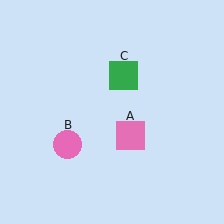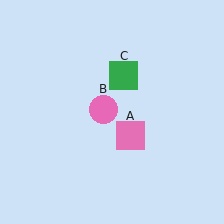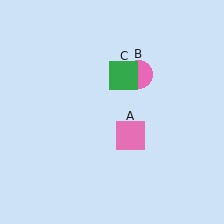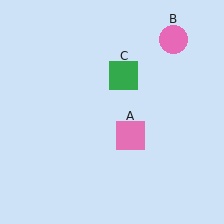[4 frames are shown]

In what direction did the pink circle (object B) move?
The pink circle (object B) moved up and to the right.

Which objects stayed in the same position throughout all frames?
Pink square (object A) and green square (object C) remained stationary.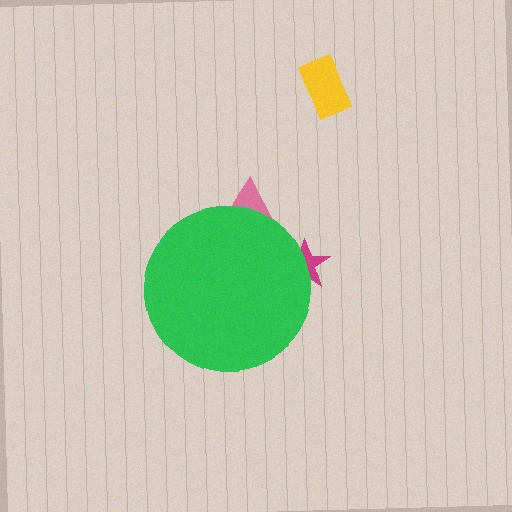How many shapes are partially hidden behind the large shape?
2 shapes are partially hidden.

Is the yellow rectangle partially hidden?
No, the yellow rectangle is fully visible.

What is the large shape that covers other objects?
A green circle.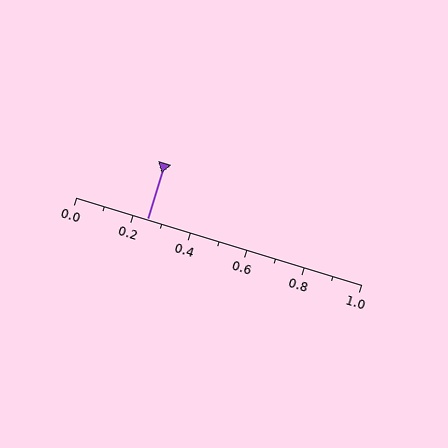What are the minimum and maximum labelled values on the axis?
The axis runs from 0.0 to 1.0.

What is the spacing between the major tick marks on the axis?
The major ticks are spaced 0.2 apart.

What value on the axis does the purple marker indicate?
The marker indicates approximately 0.25.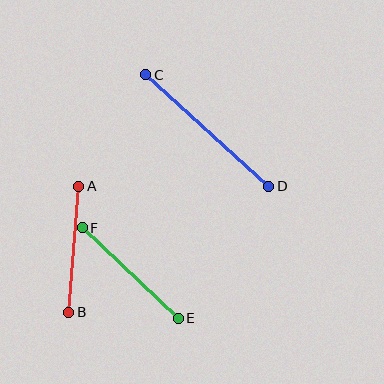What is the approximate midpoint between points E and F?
The midpoint is at approximately (130, 273) pixels.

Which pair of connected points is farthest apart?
Points C and D are farthest apart.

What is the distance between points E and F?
The distance is approximately 132 pixels.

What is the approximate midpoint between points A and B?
The midpoint is at approximately (74, 249) pixels.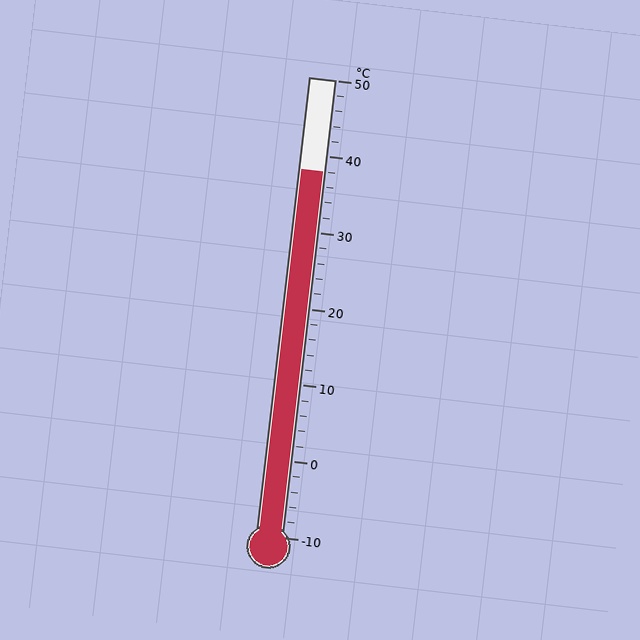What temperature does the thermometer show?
The thermometer shows approximately 38°C.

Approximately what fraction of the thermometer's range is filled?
The thermometer is filled to approximately 80% of its range.